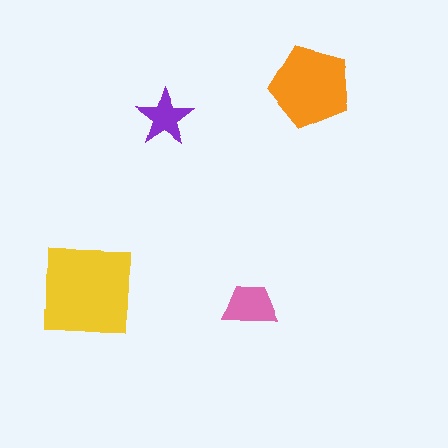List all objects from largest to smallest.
The yellow square, the orange pentagon, the pink trapezoid, the purple star.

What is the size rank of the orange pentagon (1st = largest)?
2nd.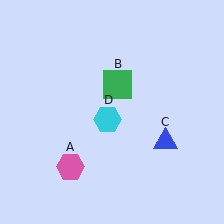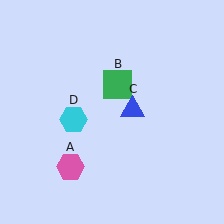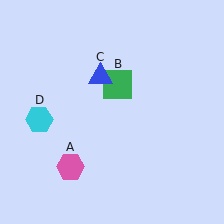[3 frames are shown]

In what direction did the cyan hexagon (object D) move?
The cyan hexagon (object D) moved left.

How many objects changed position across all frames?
2 objects changed position: blue triangle (object C), cyan hexagon (object D).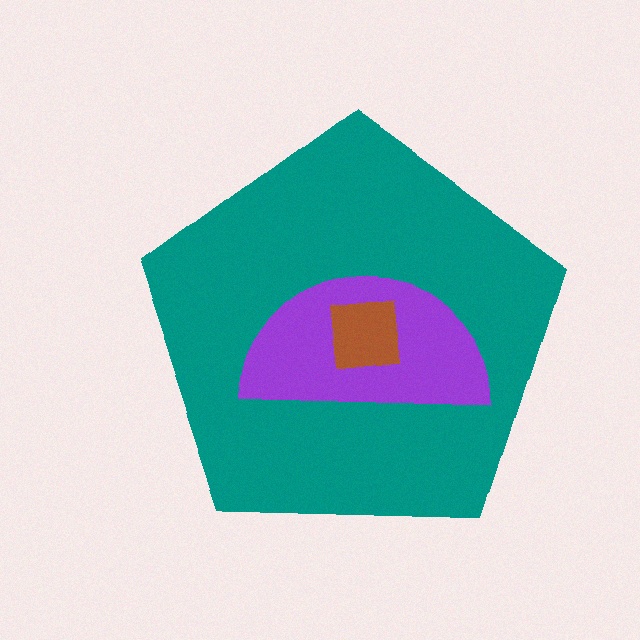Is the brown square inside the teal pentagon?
Yes.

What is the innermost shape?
The brown square.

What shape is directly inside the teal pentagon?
The purple semicircle.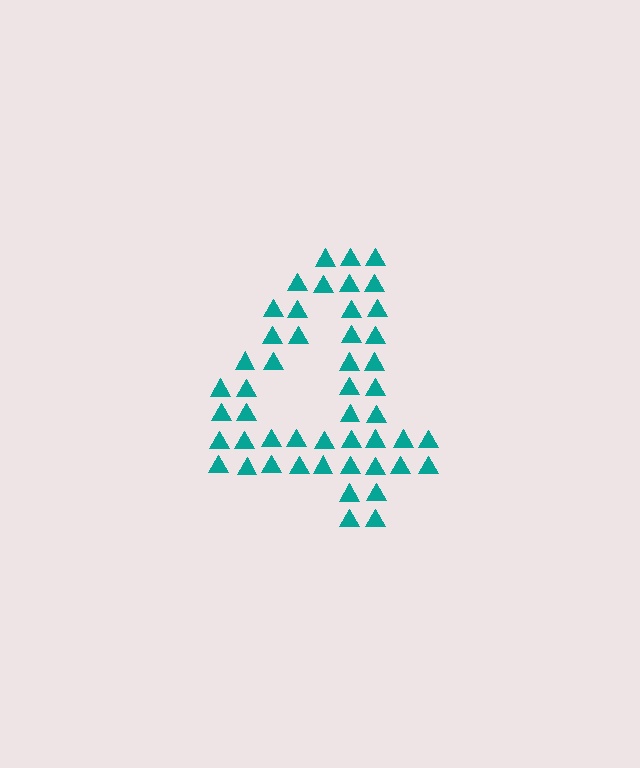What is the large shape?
The large shape is the digit 4.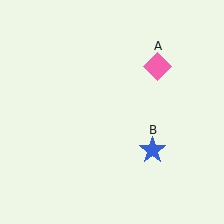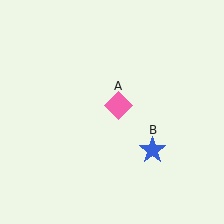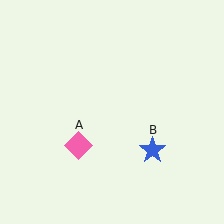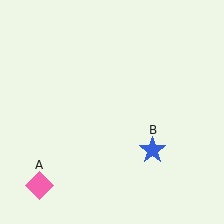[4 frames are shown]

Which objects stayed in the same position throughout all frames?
Blue star (object B) remained stationary.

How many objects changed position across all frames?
1 object changed position: pink diamond (object A).